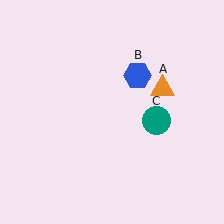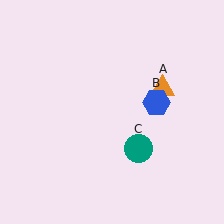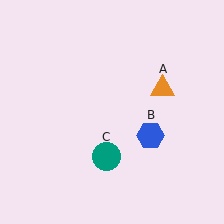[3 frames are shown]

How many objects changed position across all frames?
2 objects changed position: blue hexagon (object B), teal circle (object C).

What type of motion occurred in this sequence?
The blue hexagon (object B), teal circle (object C) rotated clockwise around the center of the scene.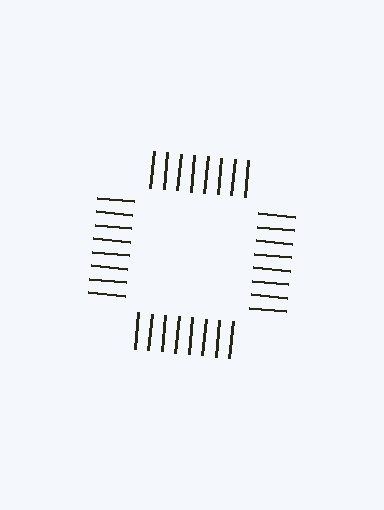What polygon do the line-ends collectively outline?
An illusory square — the line segments terminate on its edges but no continuous stroke is drawn.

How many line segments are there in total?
32 — 8 along each of the 4 edges.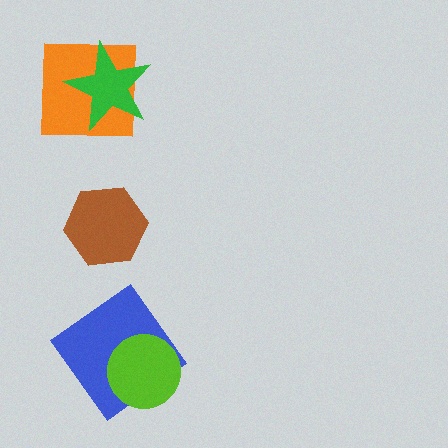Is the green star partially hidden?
No, no other shape covers it.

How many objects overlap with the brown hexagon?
0 objects overlap with the brown hexagon.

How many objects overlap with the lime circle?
1 object overlaps with the lime circle.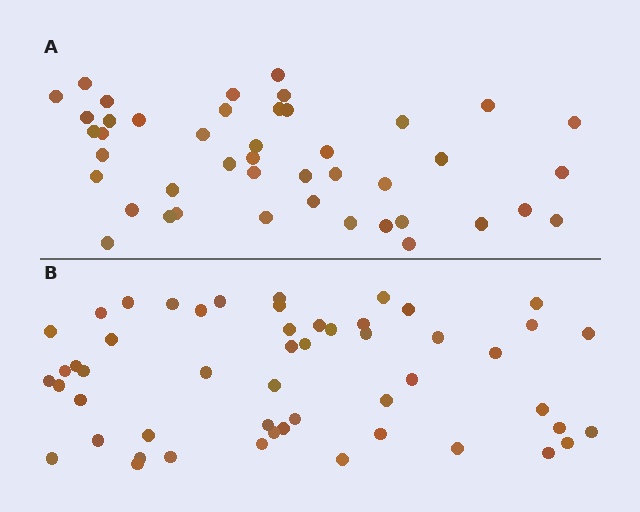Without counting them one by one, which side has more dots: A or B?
Region B (the bottom region) has more dots.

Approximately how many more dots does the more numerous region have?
Region B has roughly 8 or so more dots than region A.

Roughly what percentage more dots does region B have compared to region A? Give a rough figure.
About 20% more.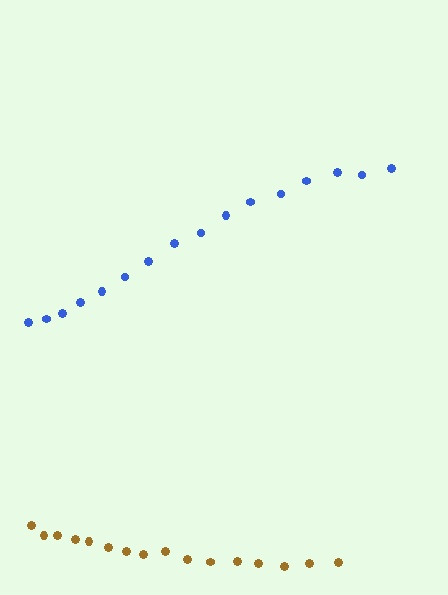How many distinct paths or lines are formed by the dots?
There are 2 distinct paths.